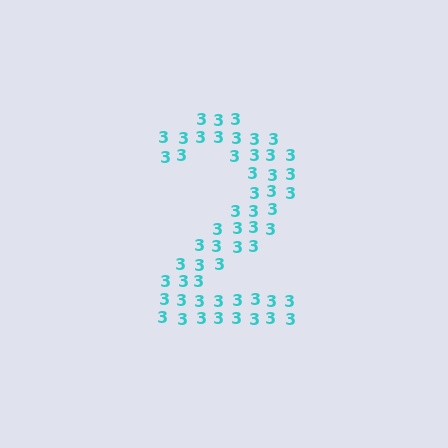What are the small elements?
The small elements are digit 3's.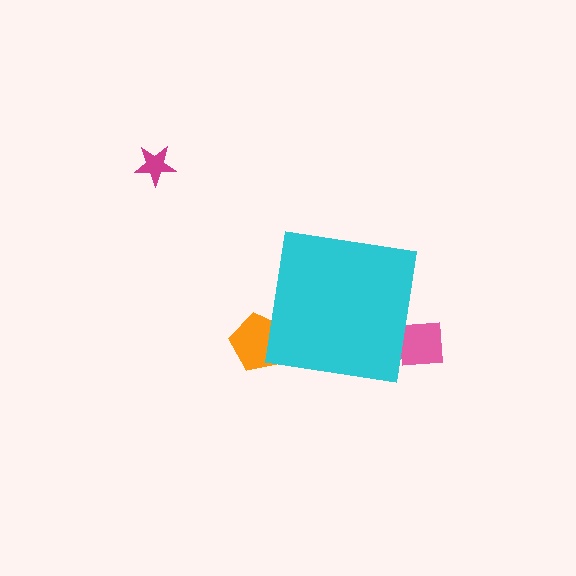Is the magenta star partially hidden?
No, the magenta star is fully visible.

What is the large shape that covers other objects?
A cyan square.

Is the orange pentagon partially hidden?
Yes, the orange pentagon is partially hidden behind the cyan square.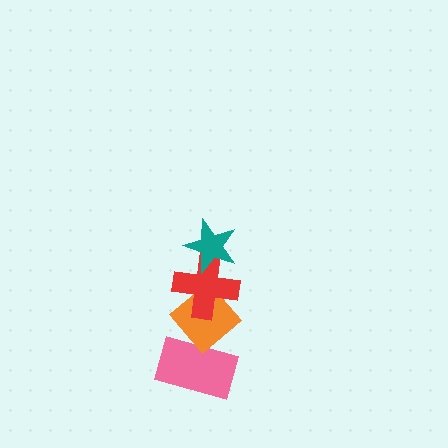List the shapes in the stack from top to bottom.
From top to bottom: the teal star, the red cross, the orange diamond, the pink rectangle.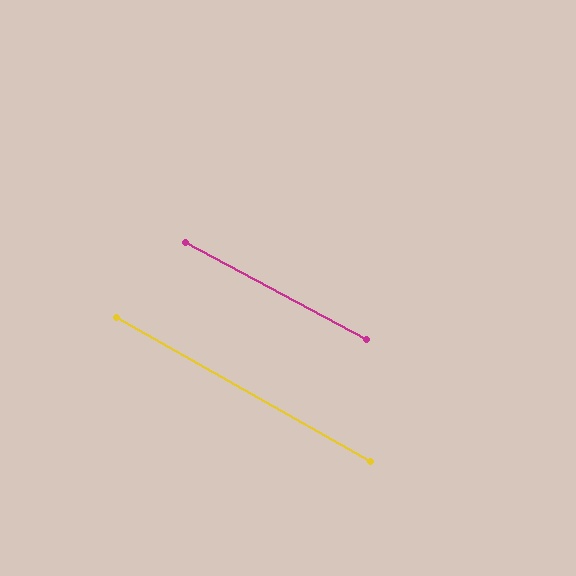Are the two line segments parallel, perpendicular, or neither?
Parallel — their directions differ by only 1.3°.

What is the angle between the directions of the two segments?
Approximately 1 degree.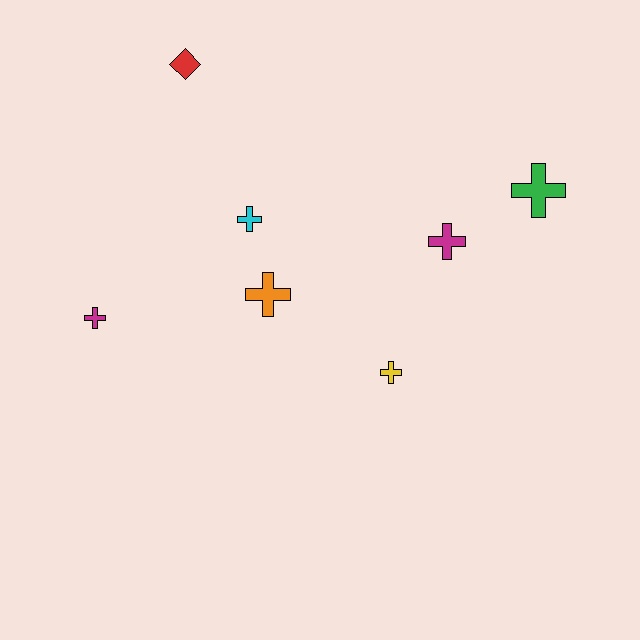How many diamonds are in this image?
There is 1 diamond.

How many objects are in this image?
There are 7 objects.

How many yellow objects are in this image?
There is 1 yellow object.